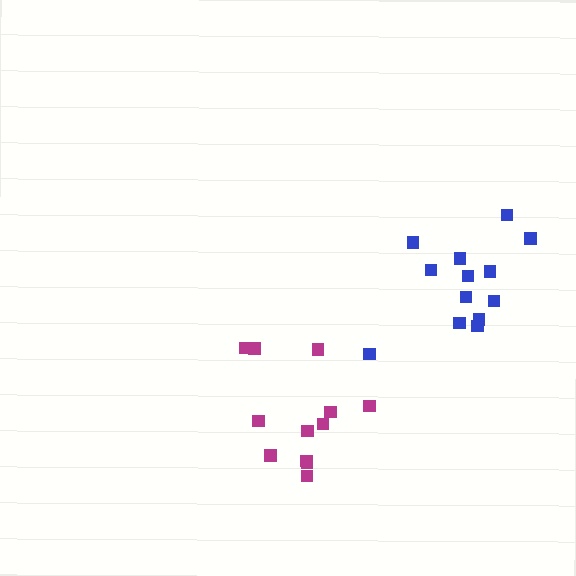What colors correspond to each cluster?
The clusters are colored: blue, magenta.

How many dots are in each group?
Group 1: 13 dots, Group 2: 12 dots (25 total).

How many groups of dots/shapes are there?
There are 2 groups.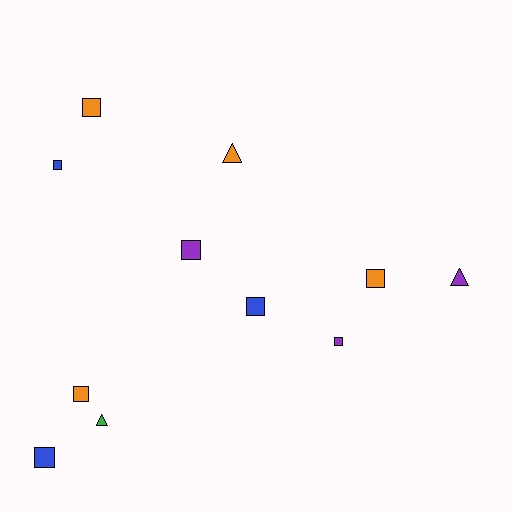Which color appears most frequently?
Orange, with 4 objects.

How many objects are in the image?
There are 11 objects.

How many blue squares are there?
There are 3 blue squares.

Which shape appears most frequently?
Square, with 8 objects.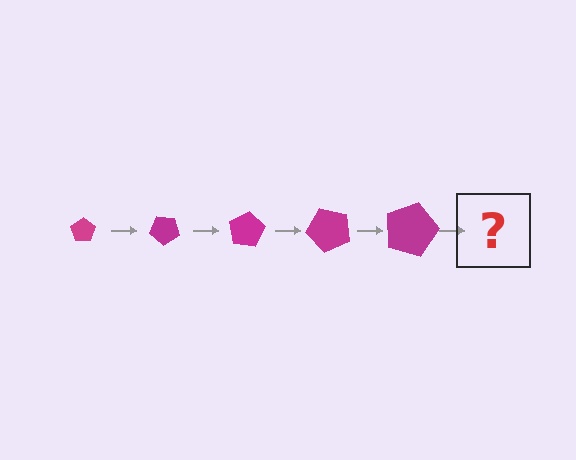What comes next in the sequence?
The next element should be a pentagon, larger than the previous one and rotated 200 degrees from the start.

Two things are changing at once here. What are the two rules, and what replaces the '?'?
The two rules are that the pentagon grows larger each step and it rotates 40 degrees each step. The '?' should be a pentagon, larger than the previous one and rotated 200 degrees from the start.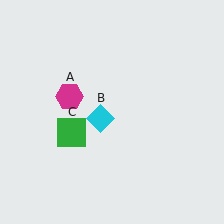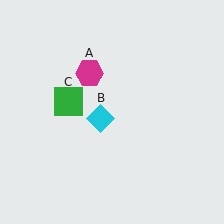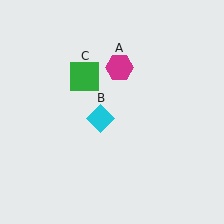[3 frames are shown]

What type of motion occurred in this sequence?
The magenta hexagon (object A), green square (object C) rotated clockwise around the center of the scene.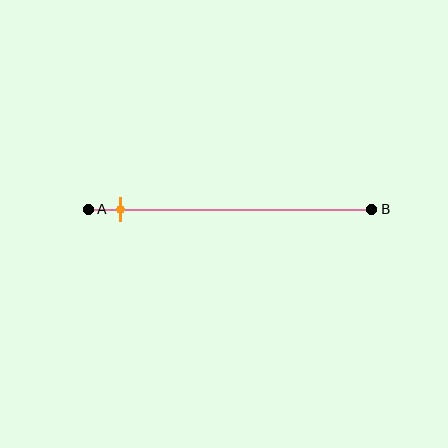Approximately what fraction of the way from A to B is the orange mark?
The orange mark is approximately 10% of the way from A to B.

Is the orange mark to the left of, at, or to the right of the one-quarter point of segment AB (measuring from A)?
The orange mark is to the left of the one-quarter point of segment AB.